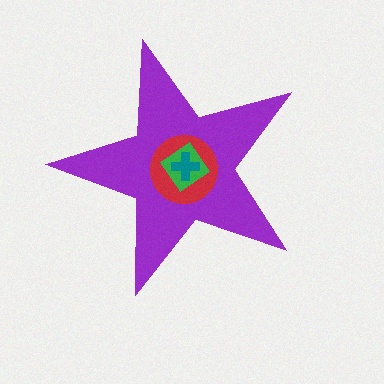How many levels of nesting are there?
4.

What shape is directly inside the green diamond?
The teal cross.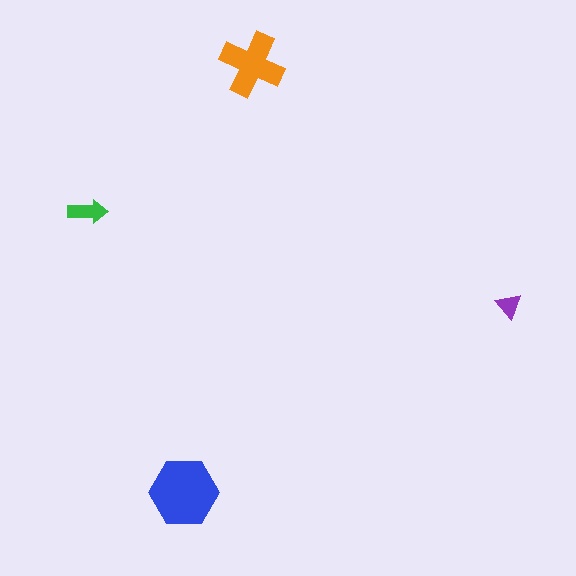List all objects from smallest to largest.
The purple triangle, the green arrow, the orange cross, the blue hexagon.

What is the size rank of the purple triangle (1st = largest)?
4th.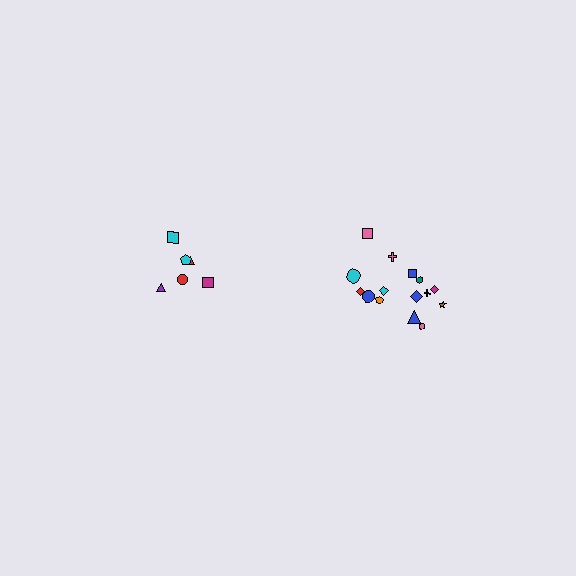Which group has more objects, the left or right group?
The right group.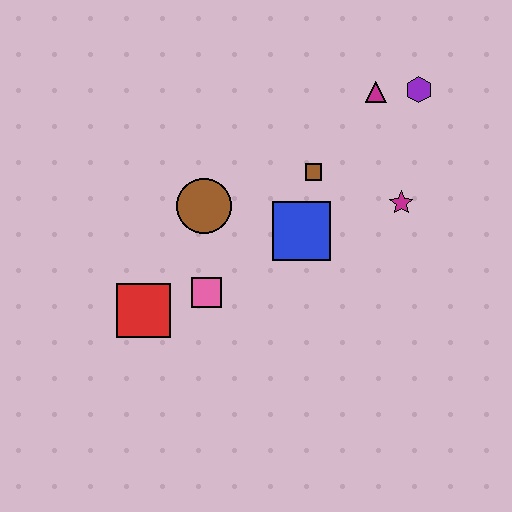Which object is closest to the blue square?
The brown square is closest to the blue square.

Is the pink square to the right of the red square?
Yes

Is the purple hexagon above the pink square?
Yes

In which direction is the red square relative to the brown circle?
The red square is below the brown circle.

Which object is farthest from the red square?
The purple hexagon is farthest from the red square.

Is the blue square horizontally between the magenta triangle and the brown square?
No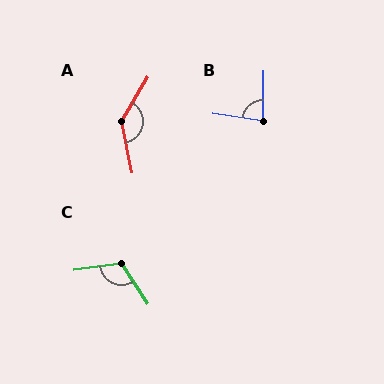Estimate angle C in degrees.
Approximately 115 degrees.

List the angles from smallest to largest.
B (82°), C (115°), A (138°).